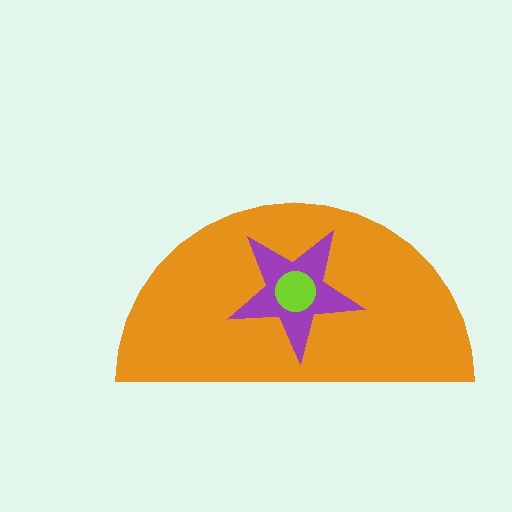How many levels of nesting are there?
3.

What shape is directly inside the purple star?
The lime circle.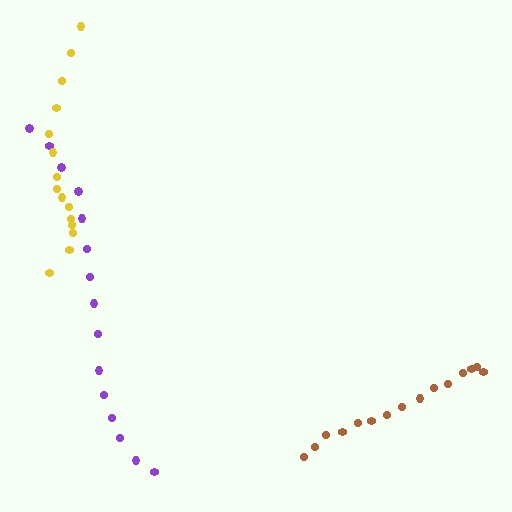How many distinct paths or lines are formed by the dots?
There are 3 distinct paths.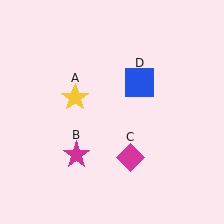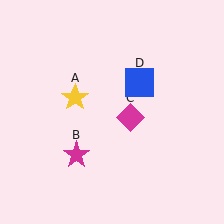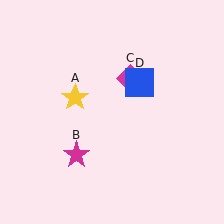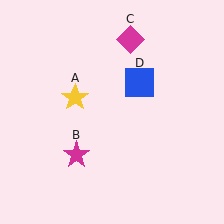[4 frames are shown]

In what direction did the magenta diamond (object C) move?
The magenta diamond (object C) moved up.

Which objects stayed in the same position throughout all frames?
Yellow star (object A) and magenta star (object B) and blue square (object D) remained stationary.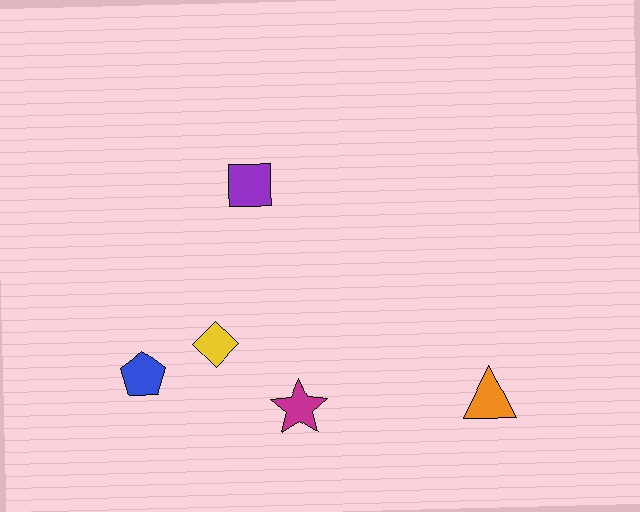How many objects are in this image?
There are 5 objects.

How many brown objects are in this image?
There are no brown objects.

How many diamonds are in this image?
There is 1 diamond.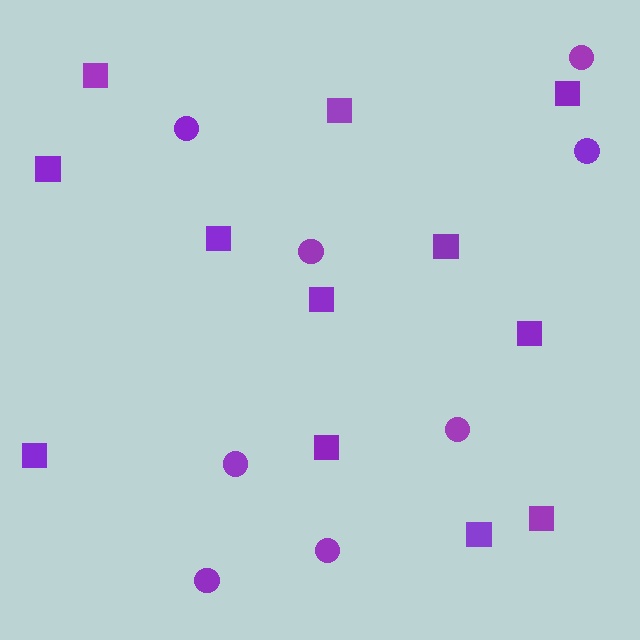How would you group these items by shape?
There are 2 groups: one group of squares (12) and one group of circles (8).